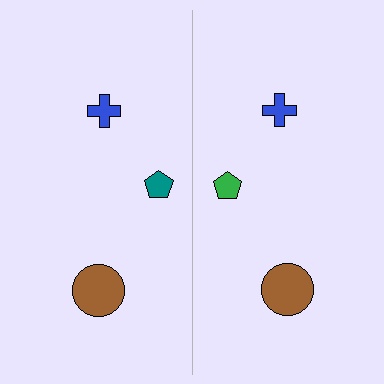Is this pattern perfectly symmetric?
No, the pattern is not perfectly symmetric. The green pentagon on the right side breaks the symmetry — its mirror counterpart is teal.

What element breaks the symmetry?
The green pentagon on the right side breaks the symmetry — its mirror counterpart is teal.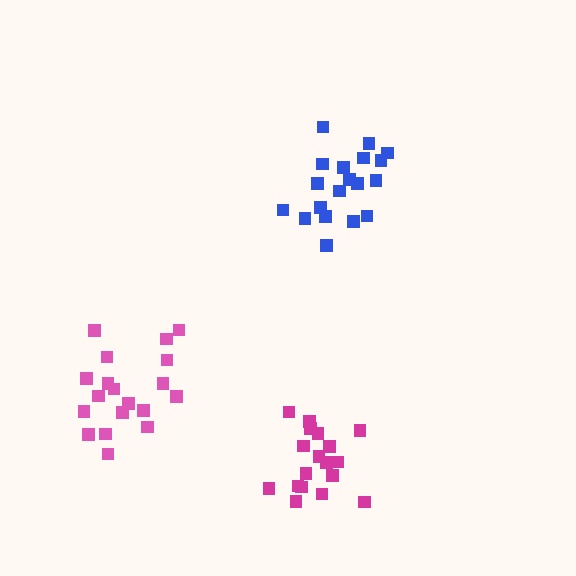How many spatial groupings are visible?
There are 3 spatial groupings.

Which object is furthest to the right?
The blue cluster is rightmost.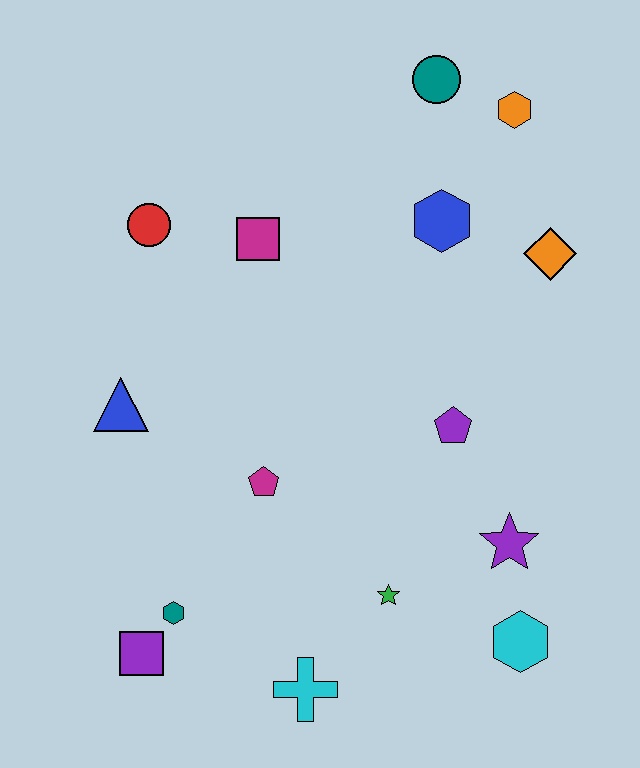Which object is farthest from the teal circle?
The purple square is farthest from the teal circle.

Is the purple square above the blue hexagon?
No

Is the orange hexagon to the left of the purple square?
No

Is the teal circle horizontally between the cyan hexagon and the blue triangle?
Yes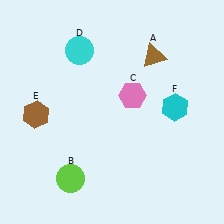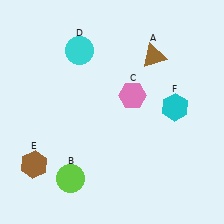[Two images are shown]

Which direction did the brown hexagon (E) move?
The brown hexagon (E) moved down.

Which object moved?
The brown hexagon (E) moved down.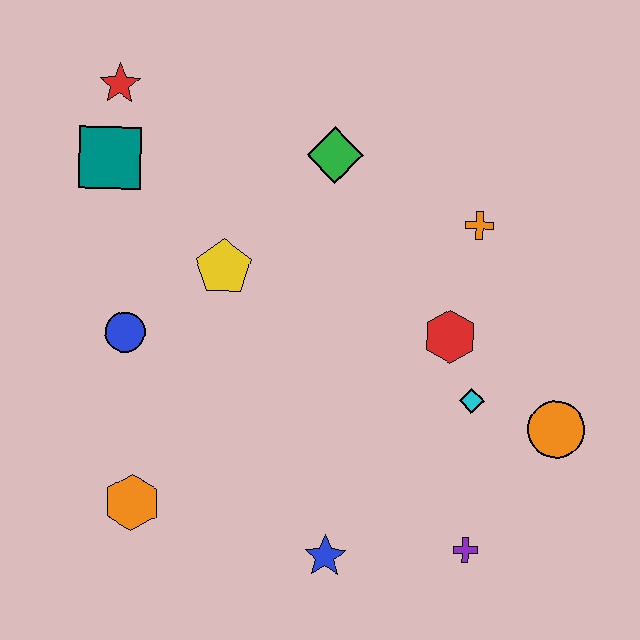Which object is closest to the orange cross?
The red hexagon is closest to the orange cross.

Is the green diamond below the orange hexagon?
No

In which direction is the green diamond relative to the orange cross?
The green diamond is to the left of the orange cross.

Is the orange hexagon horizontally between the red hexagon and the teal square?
Yes